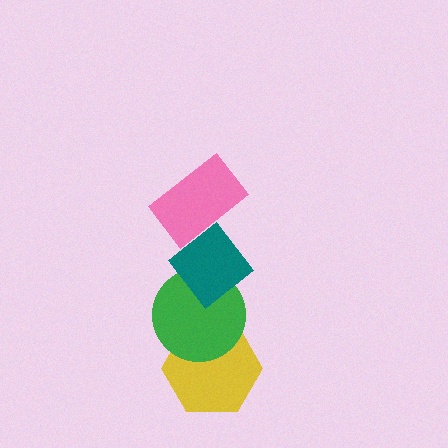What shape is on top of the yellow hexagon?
The green circle is on top of the yellow hexagon.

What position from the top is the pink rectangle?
The pink rectangle is 1st from the top.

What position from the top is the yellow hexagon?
The yellow hexagon is 4th from the top.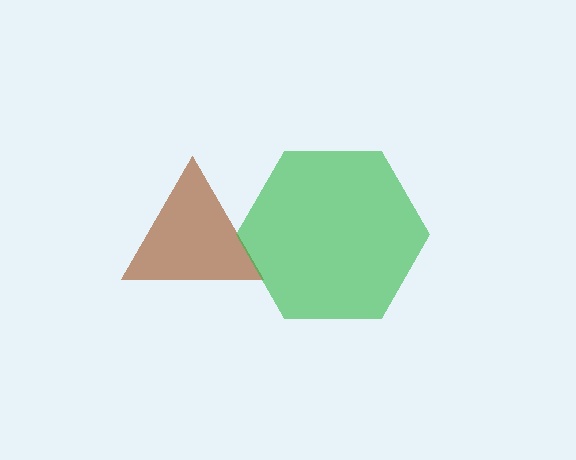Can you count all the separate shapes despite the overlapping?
Yes, there are 2 separate shapes.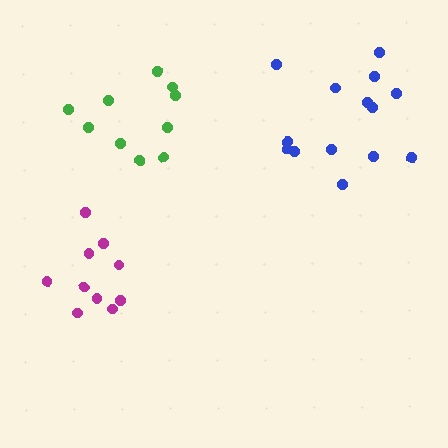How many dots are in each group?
Group 1: 14 dots, Group 2: 10 dots, Group 3: 10 dots (34 total).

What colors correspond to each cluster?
The clusters are colored: blue, magenta, green.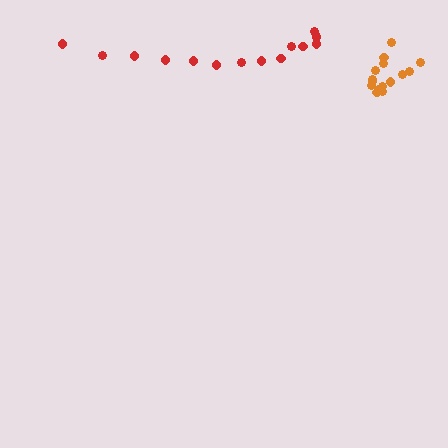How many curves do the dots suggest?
There are 2 distinct paths.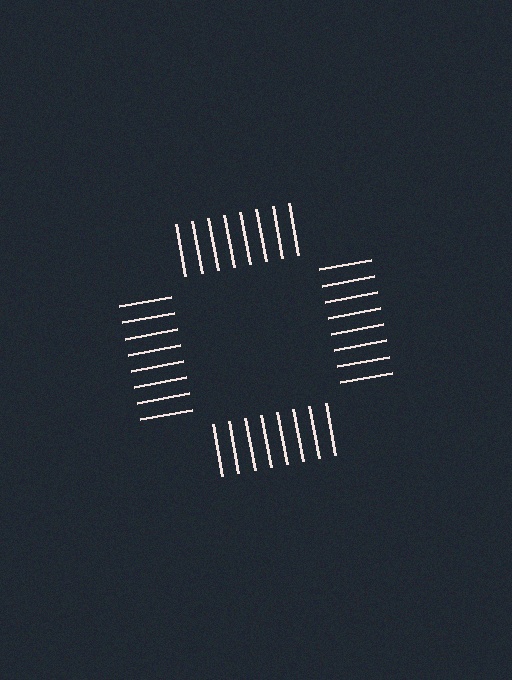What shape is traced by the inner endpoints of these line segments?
An illusory square — the line segments terminate on its edges but no continuous stroke is drawn.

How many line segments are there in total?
32 — 8 along each of the 4 edges.